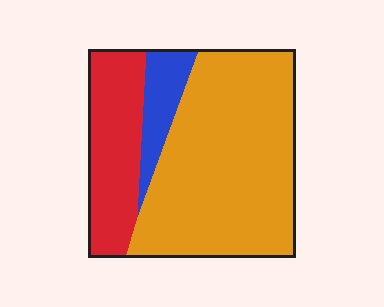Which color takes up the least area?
Blue, at roughly 10%.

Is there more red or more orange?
Orange.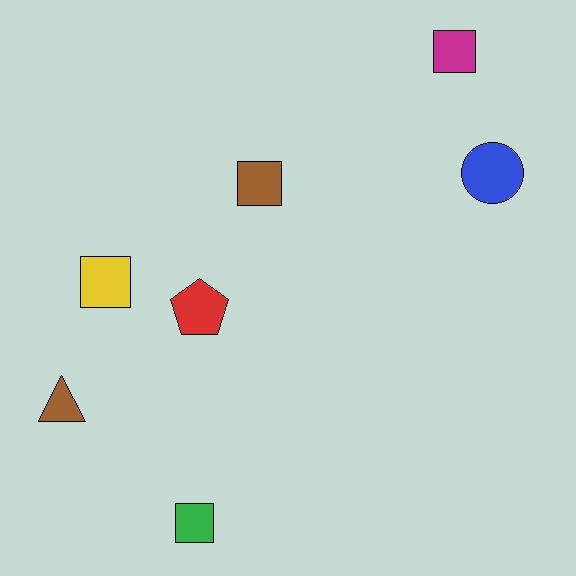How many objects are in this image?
There are 7 objects.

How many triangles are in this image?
There is 1 triangle.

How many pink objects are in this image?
There are no pink objects.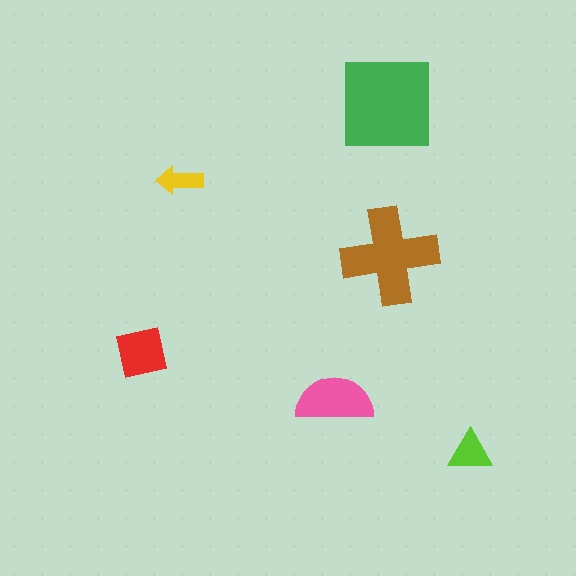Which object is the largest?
The green square.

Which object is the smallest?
The yellow arrow.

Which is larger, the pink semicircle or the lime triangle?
The pink semicircle.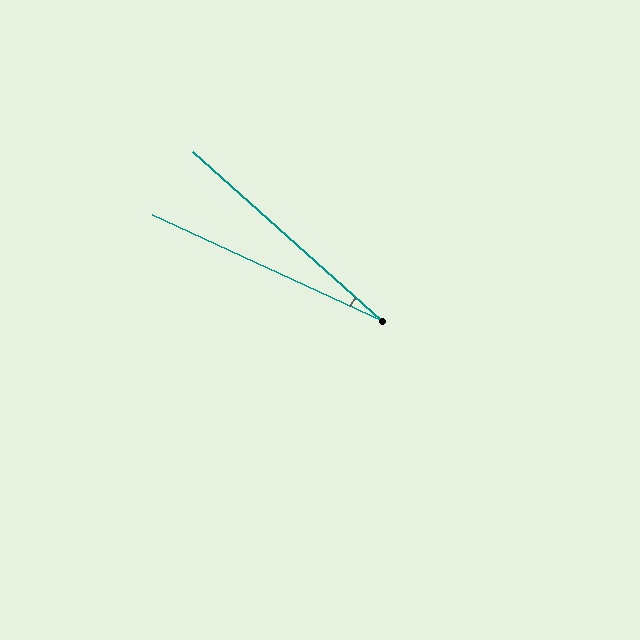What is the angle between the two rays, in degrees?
Approximately 17 degrees.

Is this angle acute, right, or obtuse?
It is acute.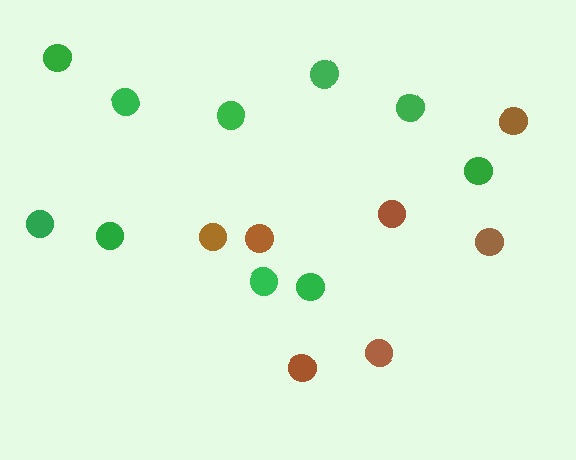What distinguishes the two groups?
There are 2 groups: one group of brown circles (7) and one group of green circles (10).